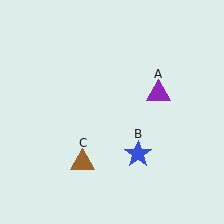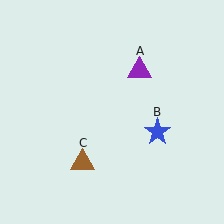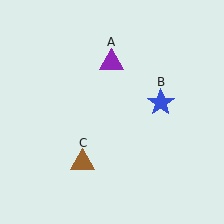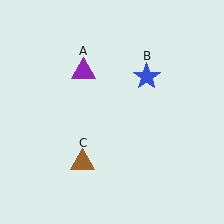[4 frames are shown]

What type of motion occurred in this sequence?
The purple triangle (object A), blue star (object B) rotated counterclockwise around the center of the scene.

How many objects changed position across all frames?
2 objects changed position: purple triangle (object A), blue star (object B).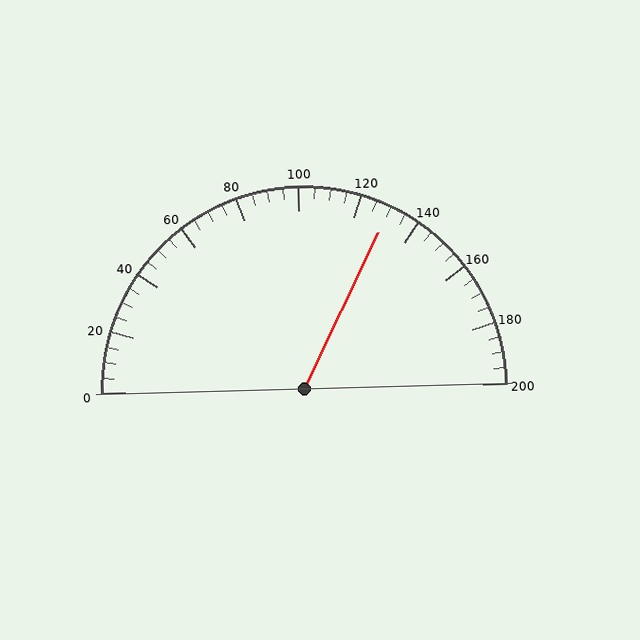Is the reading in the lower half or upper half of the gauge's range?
The reading is in the upper half of the range (0 to 200).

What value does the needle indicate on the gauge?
The needle indicates approximately 130.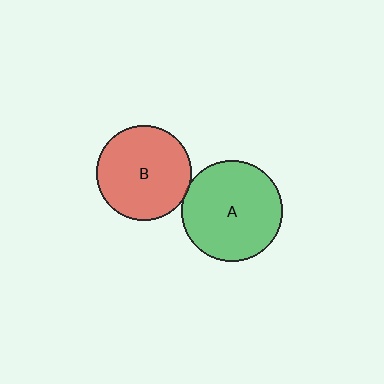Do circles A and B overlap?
Yes.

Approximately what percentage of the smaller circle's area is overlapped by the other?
Approximately 5%.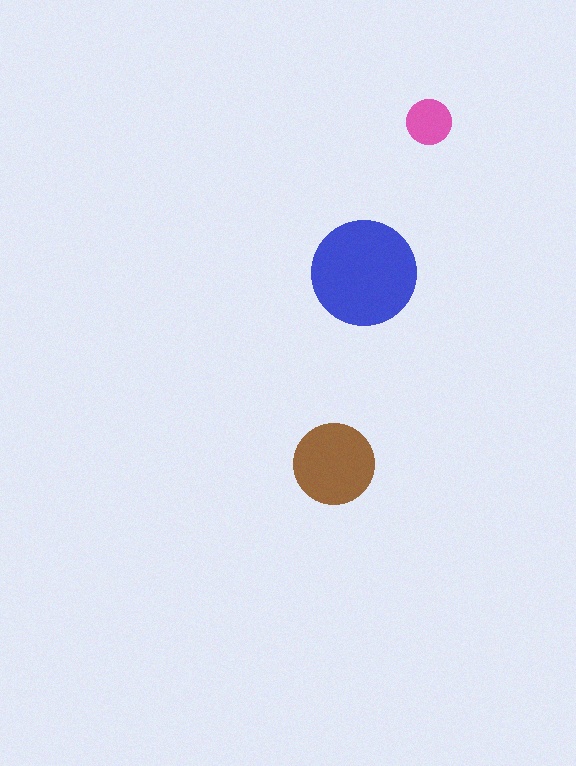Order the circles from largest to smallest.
the blue one, the brown one, the pink one.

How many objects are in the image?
There are 3 objects in the image.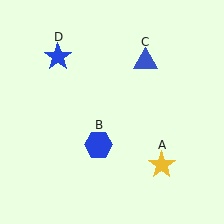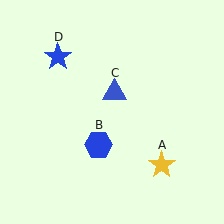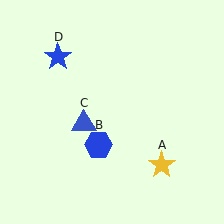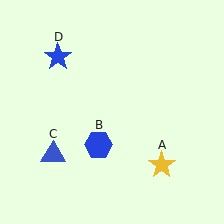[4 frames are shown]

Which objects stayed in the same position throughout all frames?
Yellow star (object A) and blue hexagon (object B) and blue star (object D) remained stationary.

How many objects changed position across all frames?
1 object changed position: blue triangle (object C).